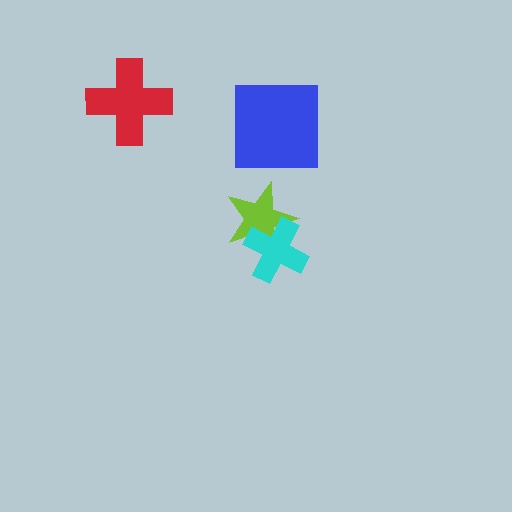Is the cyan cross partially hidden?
No, no other shape covers it.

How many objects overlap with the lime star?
1 object overlaps with the lime star.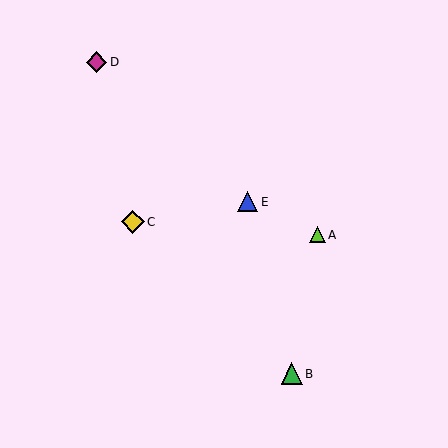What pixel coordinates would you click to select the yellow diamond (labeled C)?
Click at (133, 222) to select the yellow diamond C.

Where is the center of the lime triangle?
The center of the lime triangle is at (317, 235).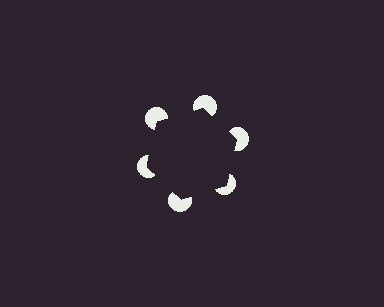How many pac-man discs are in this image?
There are 6 — one at each vertex of the illusory hexagon.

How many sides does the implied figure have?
6 sides.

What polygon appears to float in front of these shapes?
An illusory hexagon — its edges are inferred from the aligned wedge cuts in the pac-man discs, not physically drawn.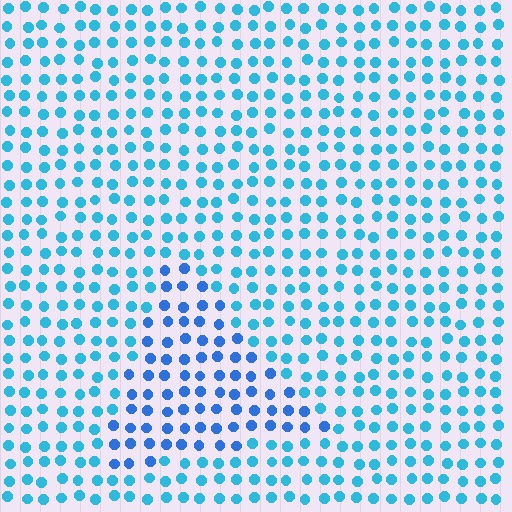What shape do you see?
I see a triangle.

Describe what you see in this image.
The image is filled with small cyan elements in a uniform arrangement. A triangle-shaped region is visible where the elements are tinted to a slightly different hue, forming a subtle color boundary.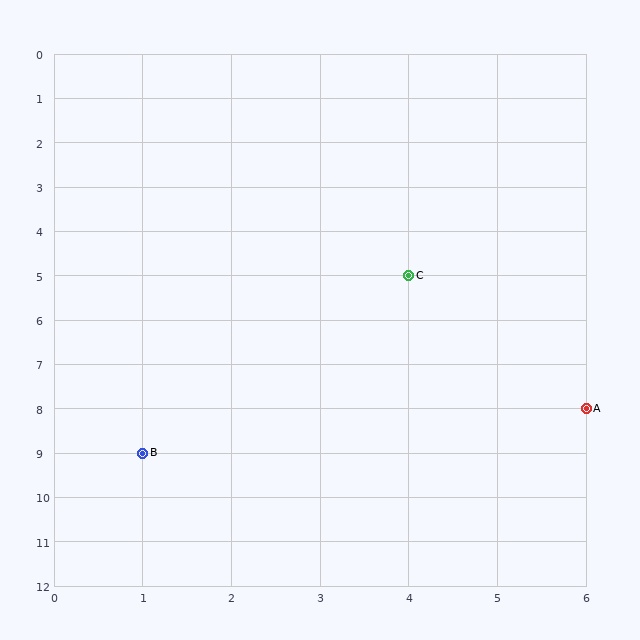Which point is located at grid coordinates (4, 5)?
Point C is at (4, 5).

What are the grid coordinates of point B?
Point B is at grid coordinates (1, 9).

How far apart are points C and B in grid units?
Points C and B are 3 columns and 4 rows apart (about 5.0 grid units diagonally).